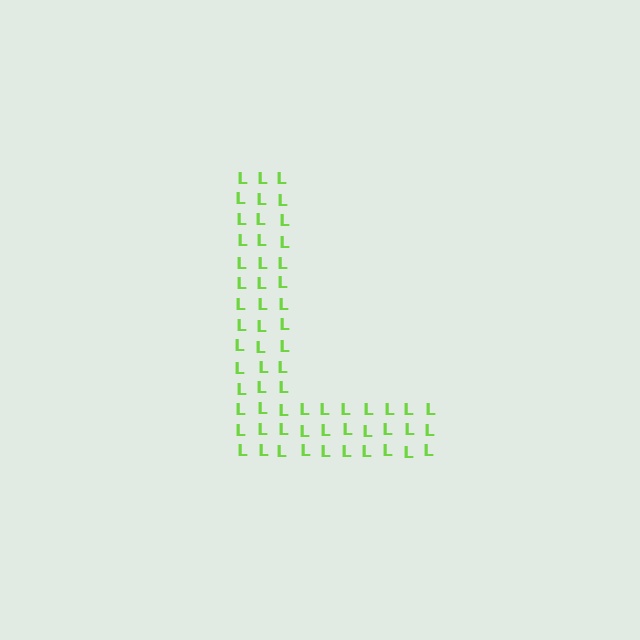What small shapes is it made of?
It is made of small letter L's.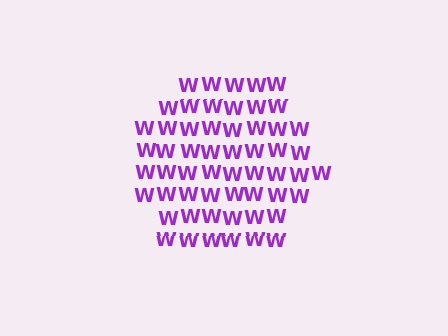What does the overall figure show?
The overall figure shows a hexagon.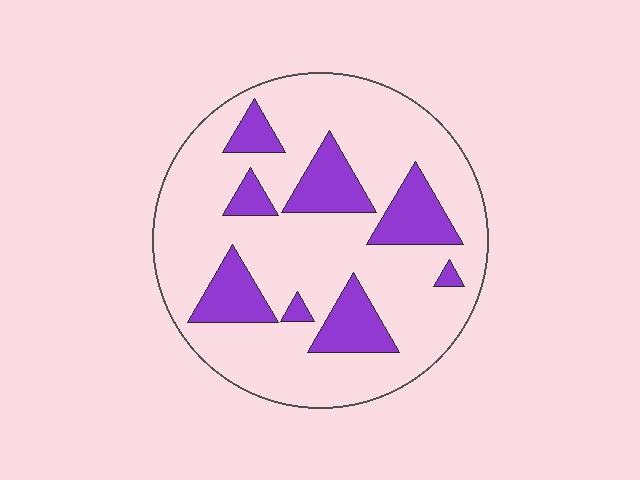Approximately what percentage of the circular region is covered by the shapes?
Approximately 20%.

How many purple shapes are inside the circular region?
8.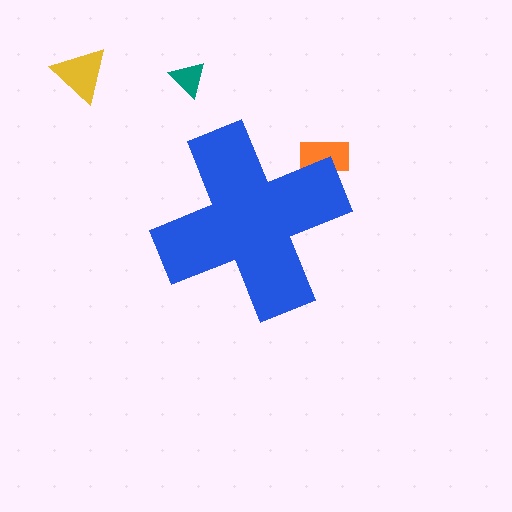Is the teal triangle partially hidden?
No, the teal triangle is fully visible.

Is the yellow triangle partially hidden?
No, the yellow triangle is fully visible.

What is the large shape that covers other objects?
A blue cross.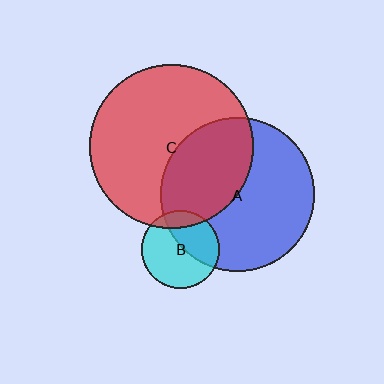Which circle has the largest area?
Circle C (red).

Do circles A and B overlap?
Yes.